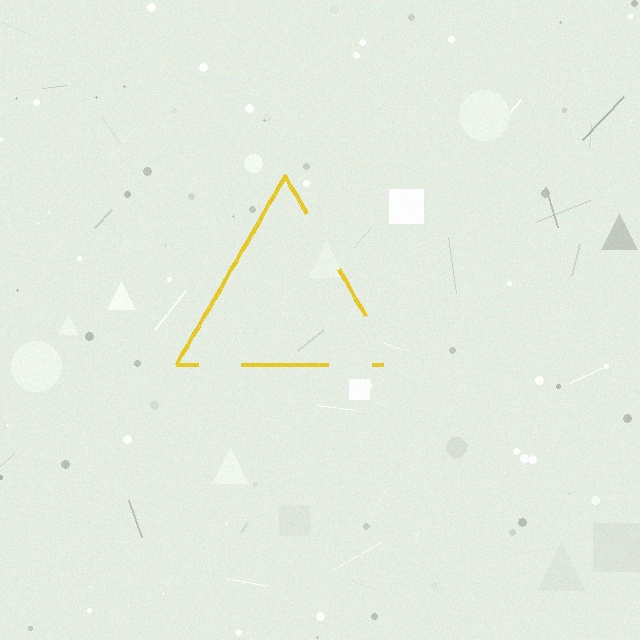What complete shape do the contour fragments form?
The contour fragments form a triangle.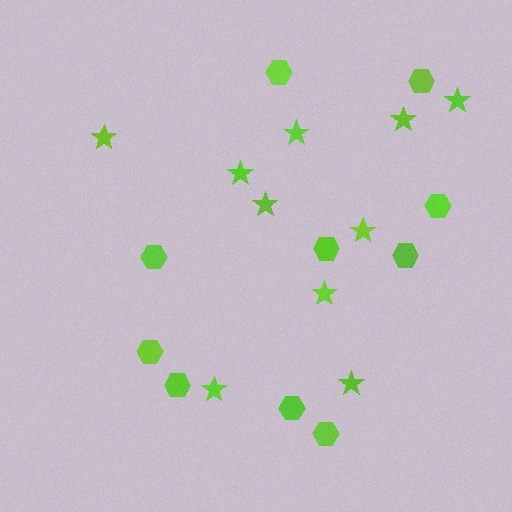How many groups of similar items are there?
There are 2 groups: one group of hexagons (10) and one group of stars (10).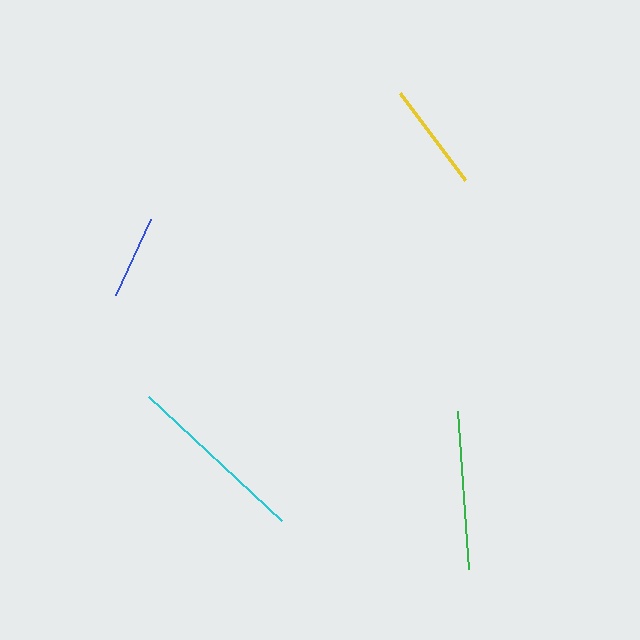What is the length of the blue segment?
The blue segment is approximately 83 pixels long.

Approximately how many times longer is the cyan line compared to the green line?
The cyan line is approximately 1.1 times the length of the green line.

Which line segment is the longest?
The cyan line is the longest at approximately 182 pixels.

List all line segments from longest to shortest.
From longest to shortest: cyan, green, yellow, blue.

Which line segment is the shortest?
The blue line is the shortest at approximately 83 pixels.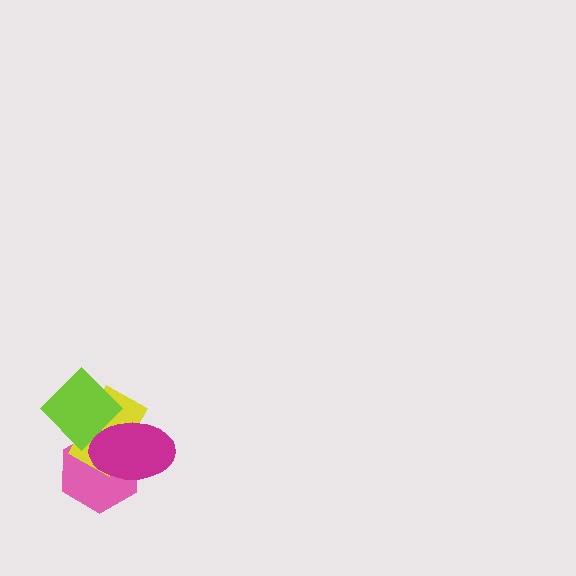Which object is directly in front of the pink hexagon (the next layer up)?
The yellow rectangle is directly in front of the pink hexagon.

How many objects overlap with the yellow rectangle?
3 objects overlap with the yellow rectangle.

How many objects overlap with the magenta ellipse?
3 objects overlap with the magenta ellipse.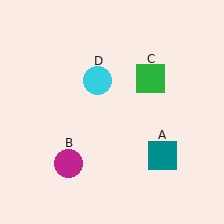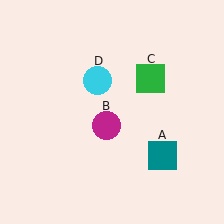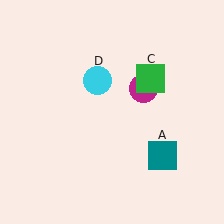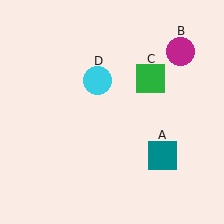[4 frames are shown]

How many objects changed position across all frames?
1 object changed position: magenta circle (object B).